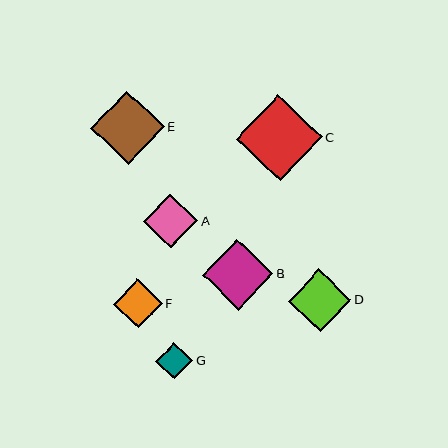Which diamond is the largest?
Diamond C is the largest with a size of approximately 86 pixels.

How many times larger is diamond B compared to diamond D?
Diamond B is approximately 1.1 times the size of diamond D.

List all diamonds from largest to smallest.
From largest to smallest: C, E, B, D, A, F, G.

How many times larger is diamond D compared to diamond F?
Diamond D is approximately 1.3 times the size of diamond F.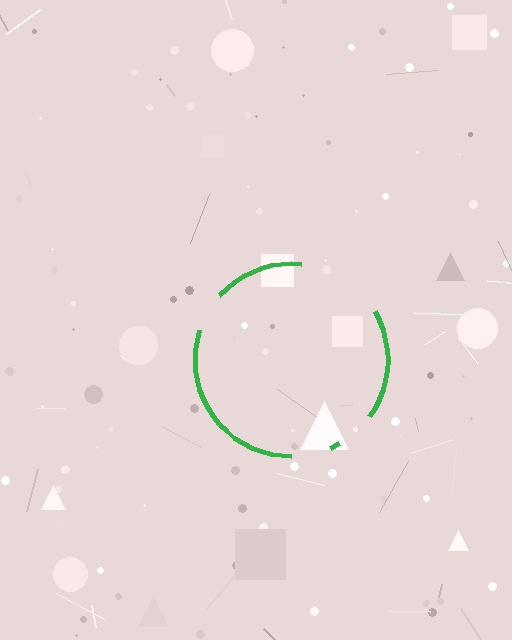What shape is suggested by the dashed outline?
The dashed outline suggests a circle.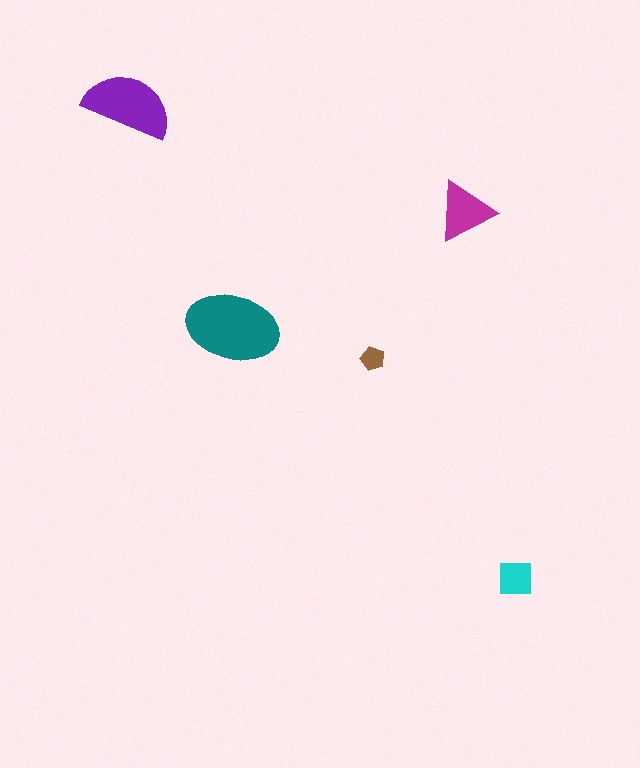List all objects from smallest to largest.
The brown pentagon, the cyan square, the magenta triangle, the purple semicircle, the teal ellipse.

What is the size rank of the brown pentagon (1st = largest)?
5th.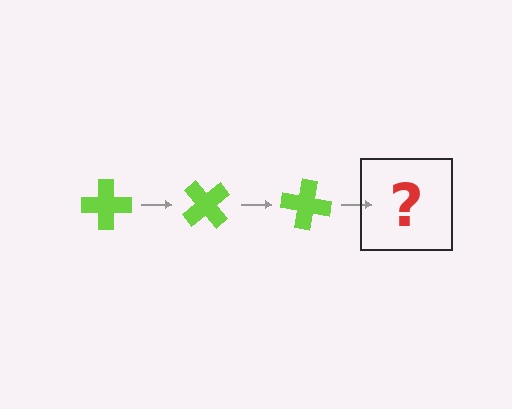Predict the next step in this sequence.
The next step is a lime cross rotated 150 degrees.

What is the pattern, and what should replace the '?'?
The pattern is that the cross rotates 50 degrees each step. The '?' should be a lime cross rotated 150 degrees.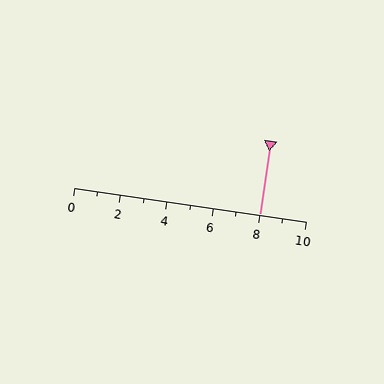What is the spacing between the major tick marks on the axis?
The major ticks are spaced 2 apart.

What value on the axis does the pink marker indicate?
The marker indicates approximately 8.